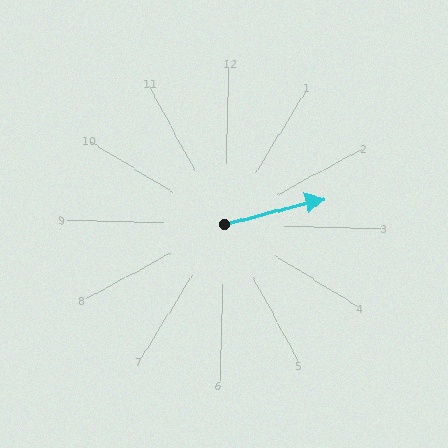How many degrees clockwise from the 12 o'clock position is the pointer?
Approximately 74 degrees.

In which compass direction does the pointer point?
East.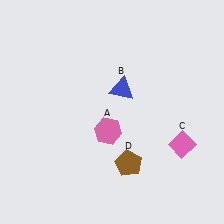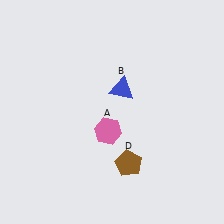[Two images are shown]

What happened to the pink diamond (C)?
The pink diamond (C) was removed in Image 2. It was in the bottom-right area of Image 1.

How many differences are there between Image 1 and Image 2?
There is 1 difference between the two images.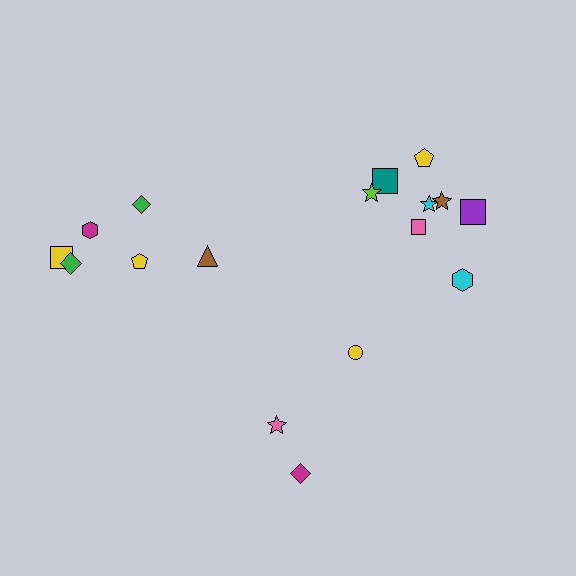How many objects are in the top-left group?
There are 6 objects.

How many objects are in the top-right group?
There are 8 objects.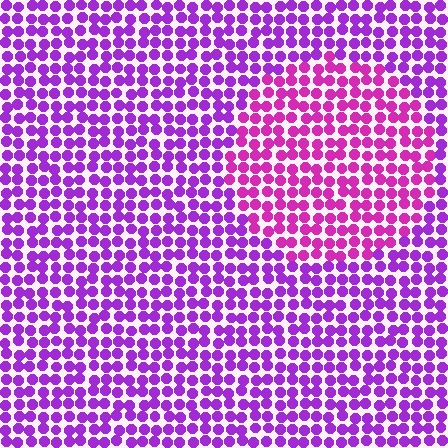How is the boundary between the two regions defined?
The boundary is defined purely by a slight shift in hue (about 29 degrees). Spacing, size, and orientation are identical on both sides.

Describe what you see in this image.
The image is filled with small purple elements in a uniform arrangement. A circle-shaped region is visible where the elements are tinted to a slightly different hue, forming a subtle color boundary.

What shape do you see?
I see a circle.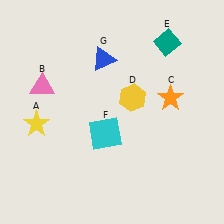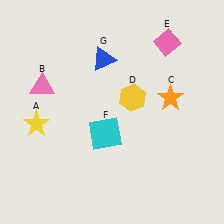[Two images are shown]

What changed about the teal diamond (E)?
In Image 1, E is teal. In Image 2, it changed to pink.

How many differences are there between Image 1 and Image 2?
There is 1 difference between the two images.